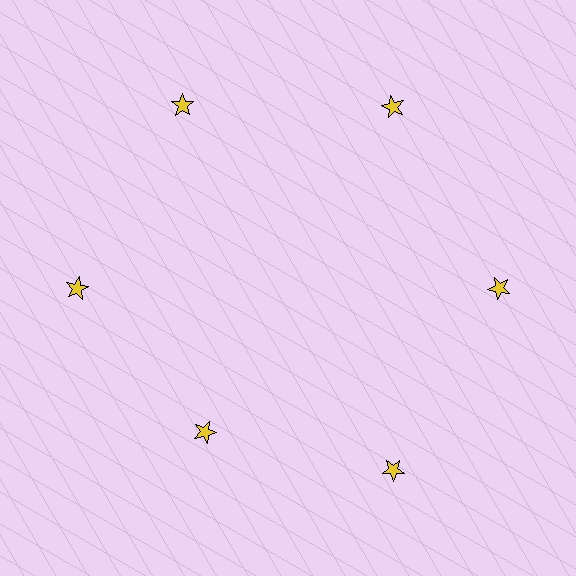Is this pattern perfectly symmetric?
No. The 6 yellow stars are arranged in a ring, but one element near the 7 o'clock position is pulled inward toward the center, breaking the 6-fold rotational symmetry.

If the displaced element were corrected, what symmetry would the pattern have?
It would have 6-fold rotational symmetry — the pattern would map onto itself every 60 degrees.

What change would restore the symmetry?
The symmetry would be restored by moving it outward, back onto the ring so that all 6 stars sit at equal angles and equal distance from the center.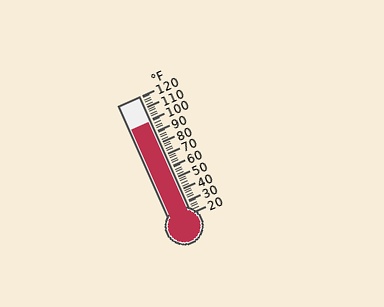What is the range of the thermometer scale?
The thermometer scale ranges from 20°F to 120°F.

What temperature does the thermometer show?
The thermometer shows approximately 98°F.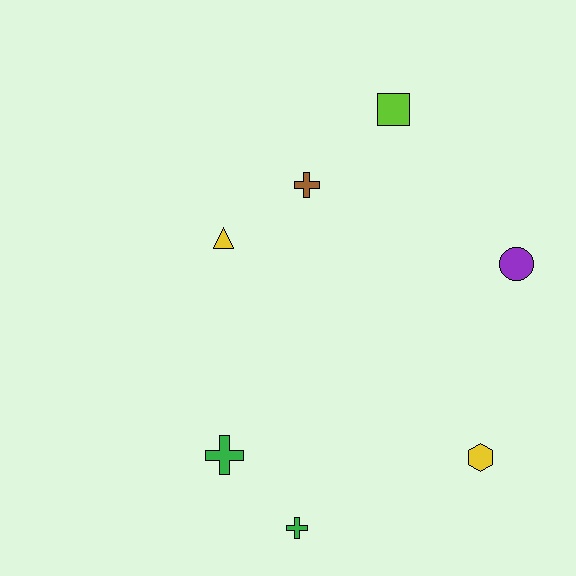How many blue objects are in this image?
There are no blue objects.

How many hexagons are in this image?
There is 1 hexagon.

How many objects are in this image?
There are 7 objects.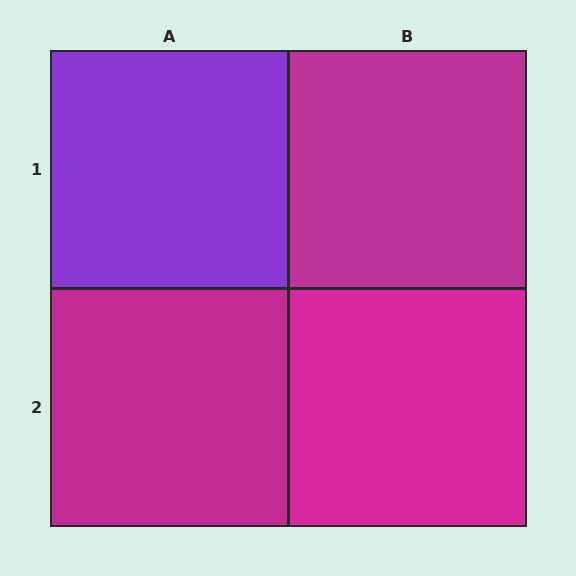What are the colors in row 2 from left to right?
Magenta, magenta.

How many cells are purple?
1 cell is purple.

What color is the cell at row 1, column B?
Magenta.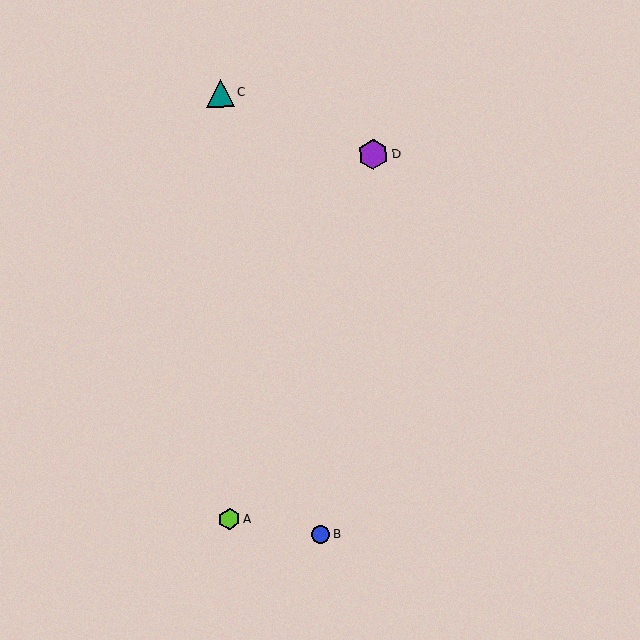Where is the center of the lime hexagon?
The center of the lime hexagon is at (229, 519).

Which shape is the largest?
The purple hexagon (labeled D) is the largest.